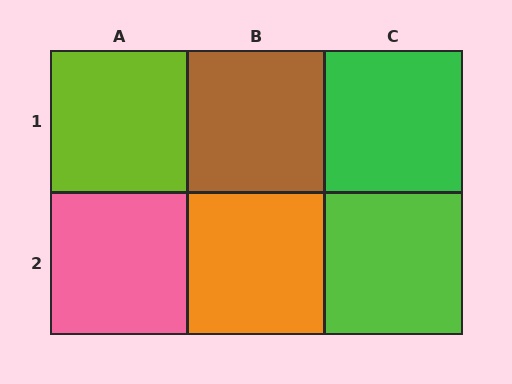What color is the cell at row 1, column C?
Green.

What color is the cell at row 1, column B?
Brown.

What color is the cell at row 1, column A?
Lime.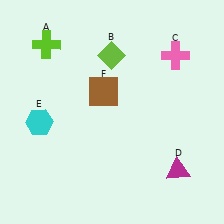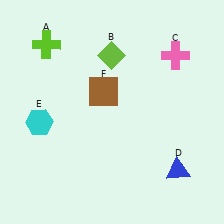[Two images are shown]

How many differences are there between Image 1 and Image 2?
There is 1 difference between the two images.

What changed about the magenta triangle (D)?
In Image 1, D is magenta. In Image 2, it changed to blue.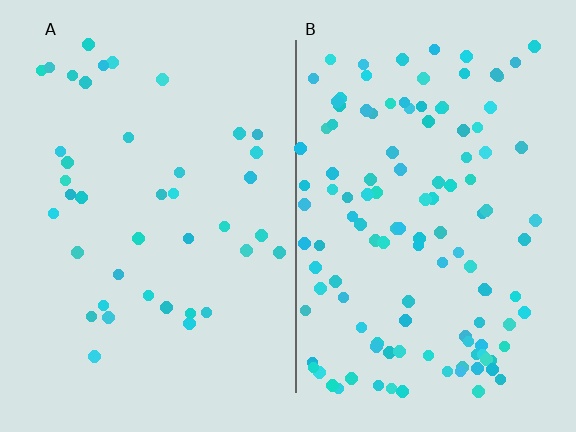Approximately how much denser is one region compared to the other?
Approximately 3.0× — region B over region A.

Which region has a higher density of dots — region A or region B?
B (the right).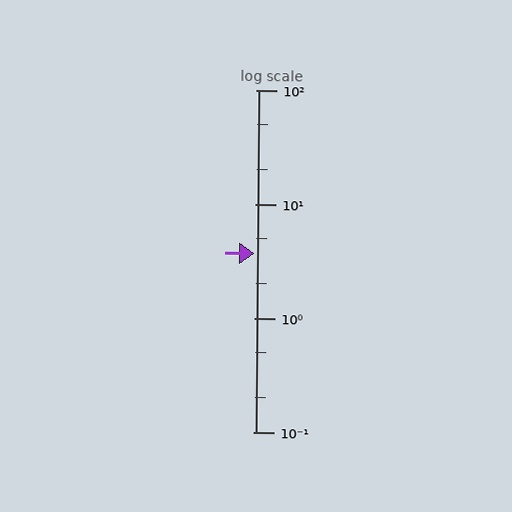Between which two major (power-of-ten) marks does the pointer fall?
The pointer is between 1 and 10.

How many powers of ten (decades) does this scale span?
The scale spans 3 decades, from 0.1 to 100.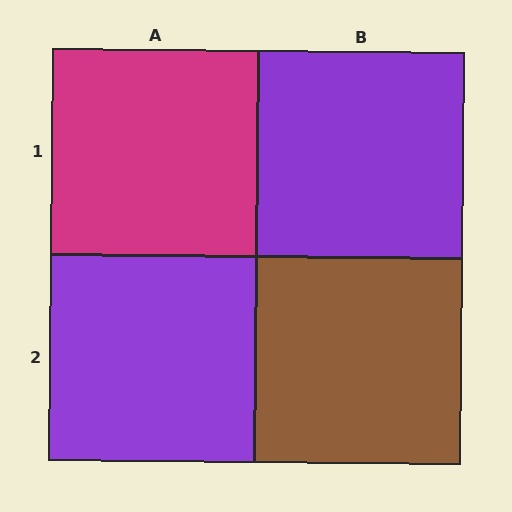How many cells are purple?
2 cells are purple.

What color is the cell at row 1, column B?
Purple.